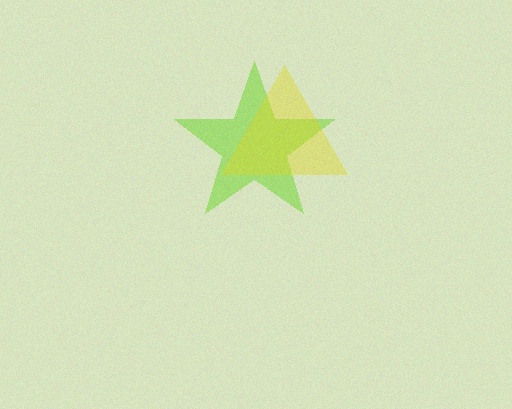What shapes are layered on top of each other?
The layered shapes are: a lime star, a yellow triangle.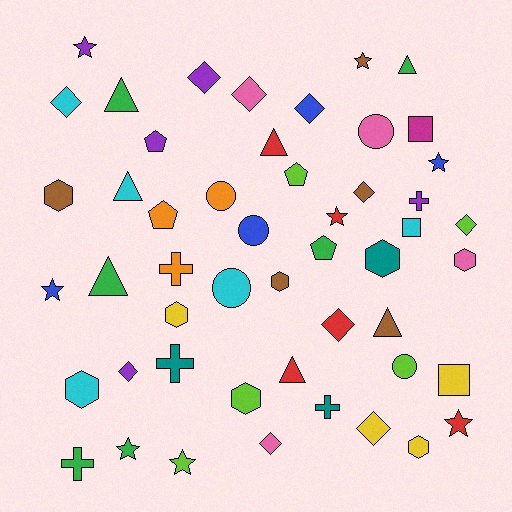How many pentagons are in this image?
There are 4 pentagons.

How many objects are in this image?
There are 50 objects.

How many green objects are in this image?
There are 6 green objects.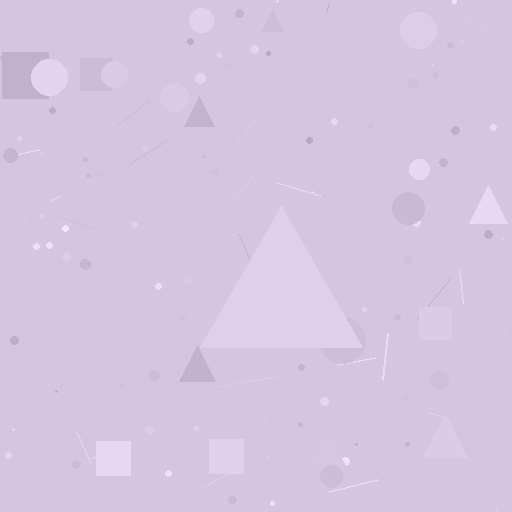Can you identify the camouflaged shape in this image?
The camouflaged shape is a triangle.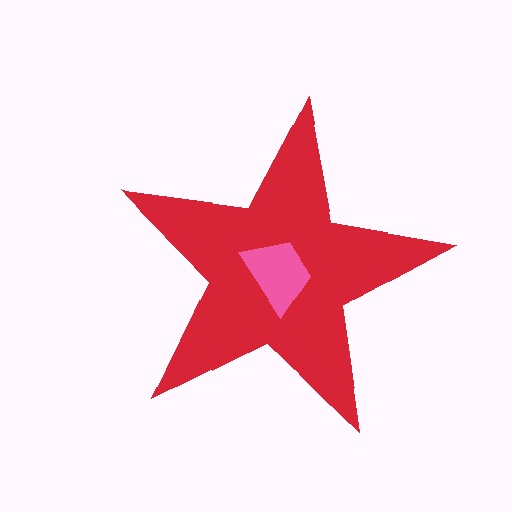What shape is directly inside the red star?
The pink trapezoid.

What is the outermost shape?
The red star.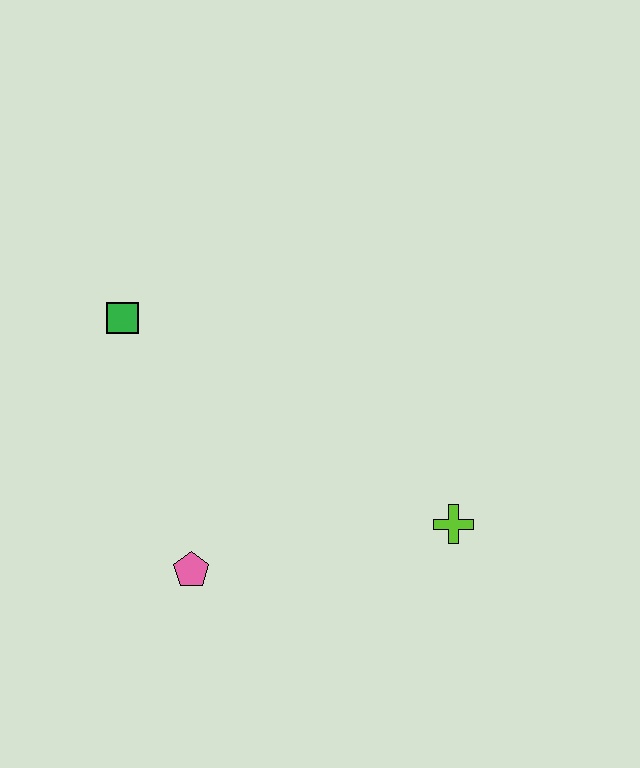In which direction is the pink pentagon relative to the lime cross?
The pink pentagon is to the left of the lime cross.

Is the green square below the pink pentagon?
No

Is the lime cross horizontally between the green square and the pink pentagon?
No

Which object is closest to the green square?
The pink pentagon is closest to the green square.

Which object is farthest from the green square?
The lime cross is farthest from the green square.